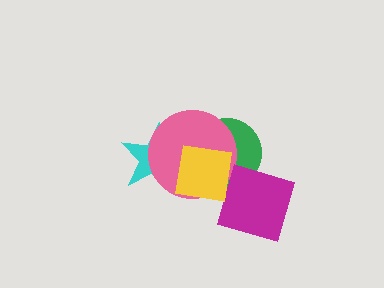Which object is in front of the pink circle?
The yellow square is in front of the pink circle.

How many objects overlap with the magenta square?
1 object overlaps with the magenta square.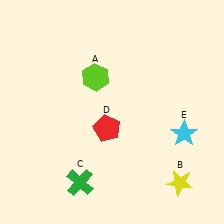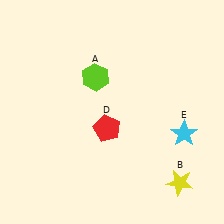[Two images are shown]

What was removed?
The green cross (C) was removed in Image 2.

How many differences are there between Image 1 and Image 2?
There is 1 difference between the two images.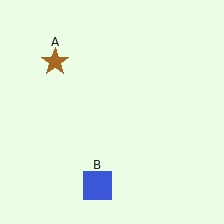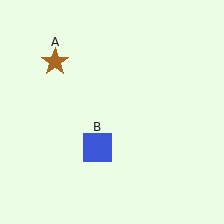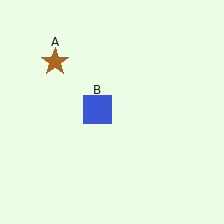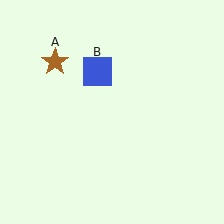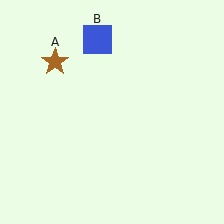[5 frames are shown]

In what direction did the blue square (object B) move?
The blue square (object B) moved up.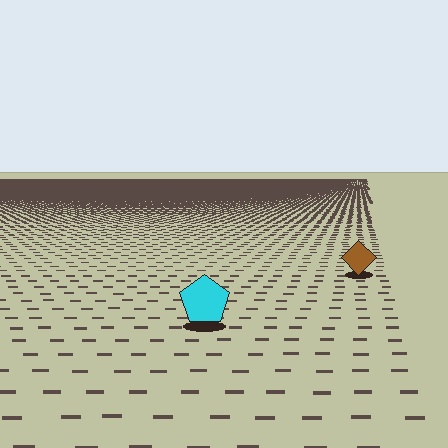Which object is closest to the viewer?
The cyan pentagon is closest. The texture marks near it are larger and more spread out.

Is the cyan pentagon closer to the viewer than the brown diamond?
Yes. The cyan pentagon is closer — you can tell from the texture gradient: the ground texture is coarser near it.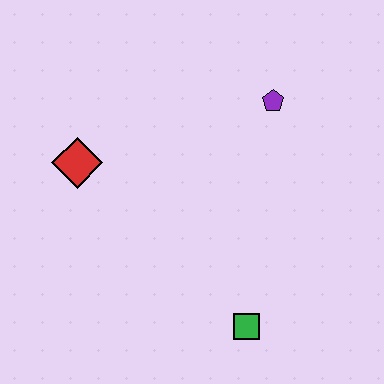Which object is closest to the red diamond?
The purple pentagon is closest to the red diamond.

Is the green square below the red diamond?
Yes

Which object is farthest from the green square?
The red diamond is farthest from the green square.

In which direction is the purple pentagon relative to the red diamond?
The purple pentagon is to the right of the red diamond.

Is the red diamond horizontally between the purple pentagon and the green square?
No